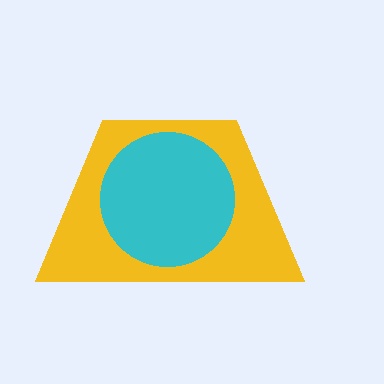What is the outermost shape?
The yellow trapezoid.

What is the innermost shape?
The cyan circle.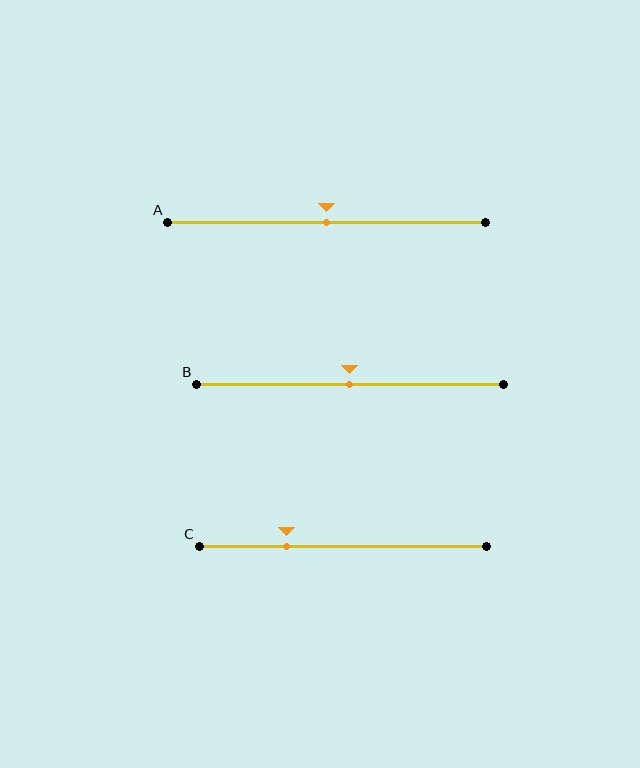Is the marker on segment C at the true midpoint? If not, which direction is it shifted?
No, the marker on segment C is shifted to the left by about 20% of the segment length.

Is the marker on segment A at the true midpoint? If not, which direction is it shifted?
Yes, the marker on segment A is at the true midpoint.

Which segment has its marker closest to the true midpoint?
Segment A has its marker closest to the true midpoint.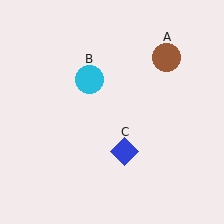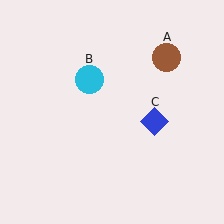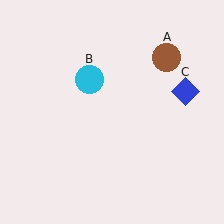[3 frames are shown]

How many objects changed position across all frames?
1 object changed position: blue diamond (object C).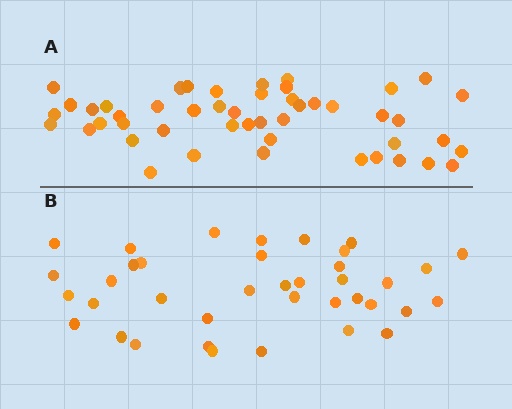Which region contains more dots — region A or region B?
Region A (the top region) has more dots.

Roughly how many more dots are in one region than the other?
Region A has roughly 10 or so more dots than region B.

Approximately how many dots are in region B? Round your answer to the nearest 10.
About 40 dots. (The exact count is 38, which rounds to 40.)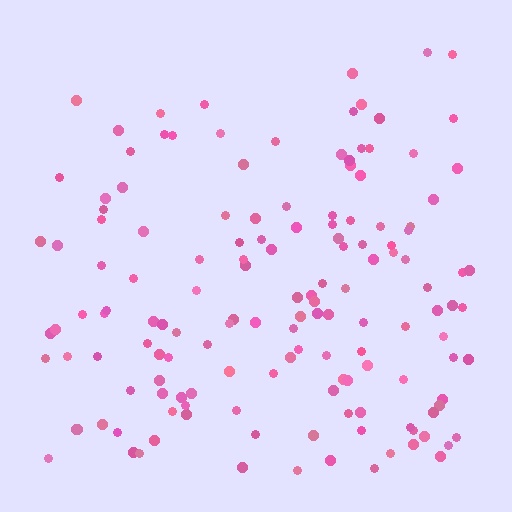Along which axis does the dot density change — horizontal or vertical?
Vertical.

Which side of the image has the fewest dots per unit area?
The top.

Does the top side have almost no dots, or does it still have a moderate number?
Still a moderate number, just noticeably fewer than the bottom.